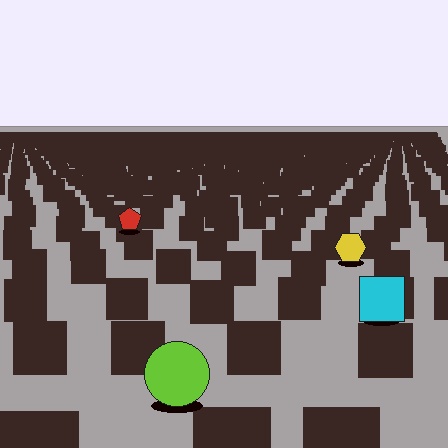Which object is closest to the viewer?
The lime circle is closest. The texture marks near it are larger and more spread out.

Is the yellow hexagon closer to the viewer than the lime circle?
No. The lime circle is closer — you can tell from the texture gradient: the ground texture is coarser near it.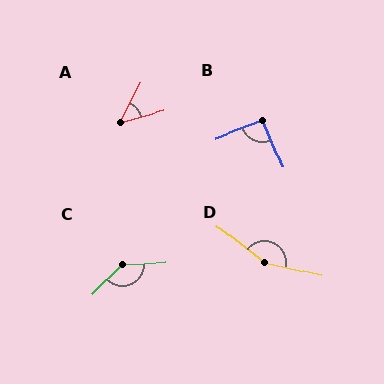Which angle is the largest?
D, at approximately 155 degrees.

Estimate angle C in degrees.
Approximately 137 degrees.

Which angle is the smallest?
A, at approximately 47 degrees.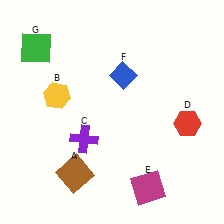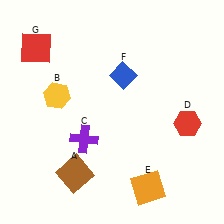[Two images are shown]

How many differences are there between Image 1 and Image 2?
There are 2 differences between the two images.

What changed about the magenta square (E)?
In Image 1, E is magenta. In Image 2, it changed to orange.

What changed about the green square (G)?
In Image 1, G is green. In Image 2, it changed to red.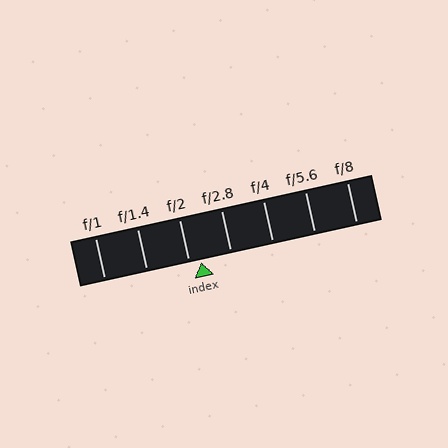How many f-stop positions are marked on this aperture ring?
There are 7 f-stop positions marked.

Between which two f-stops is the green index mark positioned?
The index mark is between f/2 and f/2.8.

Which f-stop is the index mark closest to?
The index mark is closest to f/2.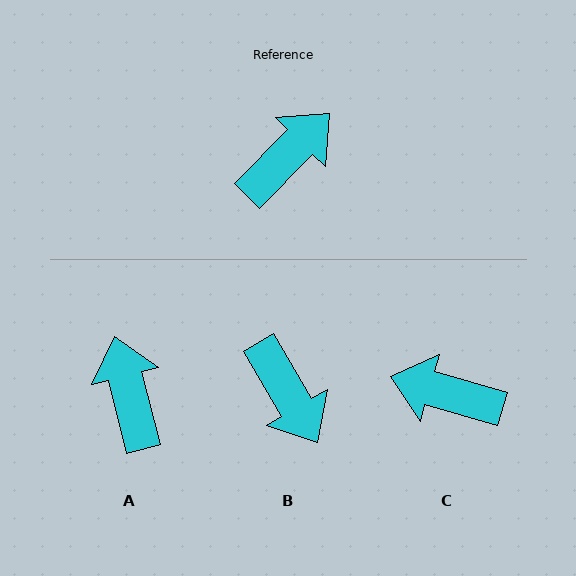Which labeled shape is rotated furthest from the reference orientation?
C, about 118 degrees away.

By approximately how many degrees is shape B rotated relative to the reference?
Approximately 105 degrees clockwise.